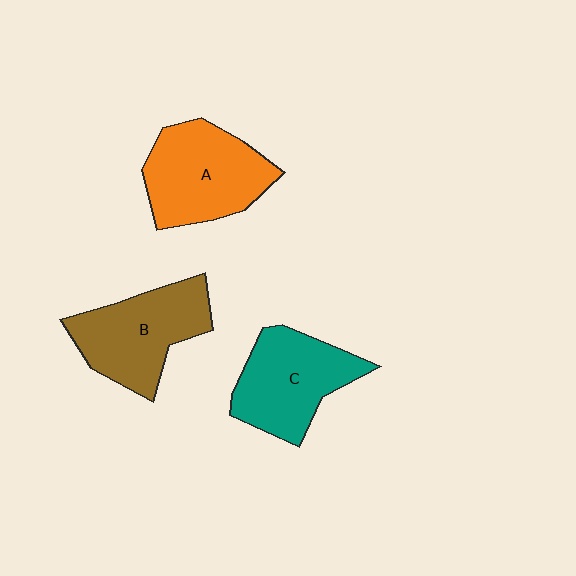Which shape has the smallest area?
Shape C (teal).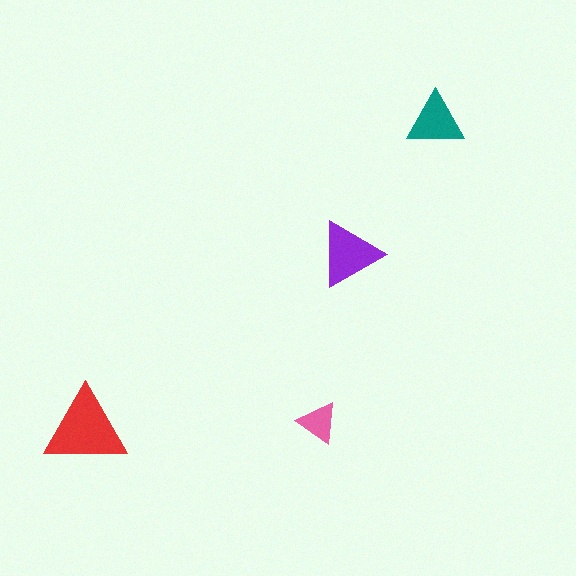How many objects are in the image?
There are 4 objects in the image.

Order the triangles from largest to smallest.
the red one, the purple one, the teal one, the pink one.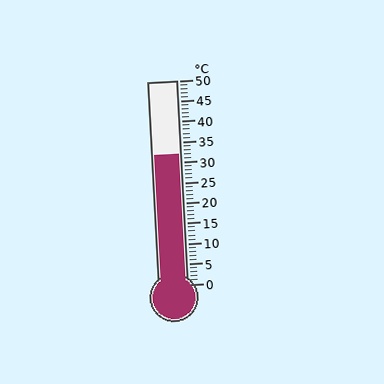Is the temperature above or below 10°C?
The temperature is above 10°C.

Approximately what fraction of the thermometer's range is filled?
The thermometer is filled to approximately 65% of its range.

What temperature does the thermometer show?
The thermometer shows approximately 32°C.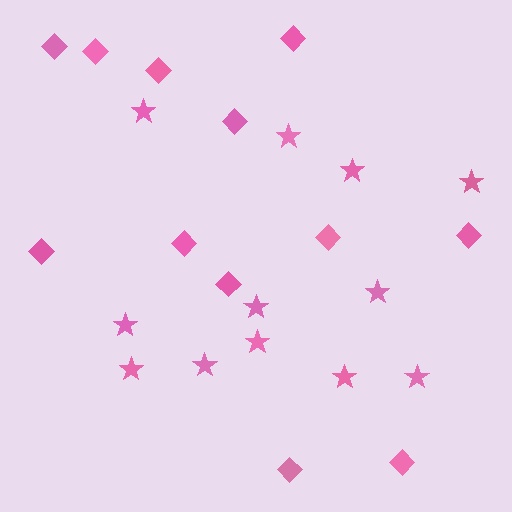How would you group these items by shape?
There are 2 groups: one group of diamonds (12) and one group of stars (12).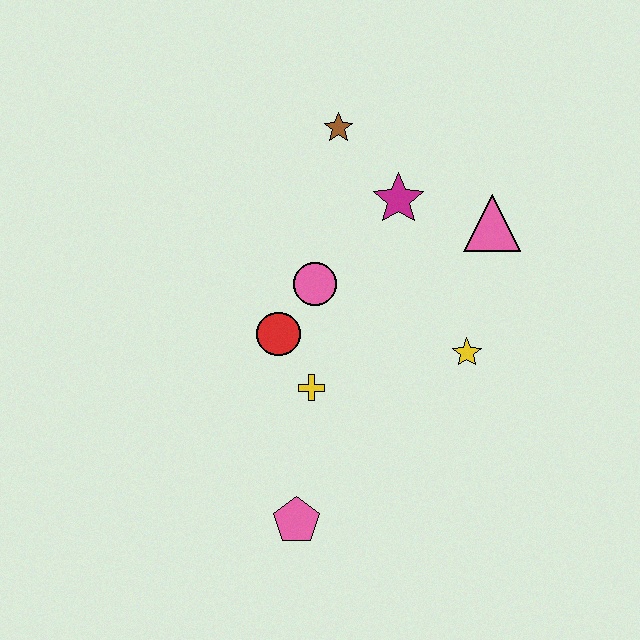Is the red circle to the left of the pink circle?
Yes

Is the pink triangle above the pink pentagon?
Yes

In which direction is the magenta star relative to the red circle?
The magenta star is above the red circle.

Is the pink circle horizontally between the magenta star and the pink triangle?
No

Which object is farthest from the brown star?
The pink pentagon is farthest from the brown star.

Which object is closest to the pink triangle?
The magenta star is closest to the pink triangle.